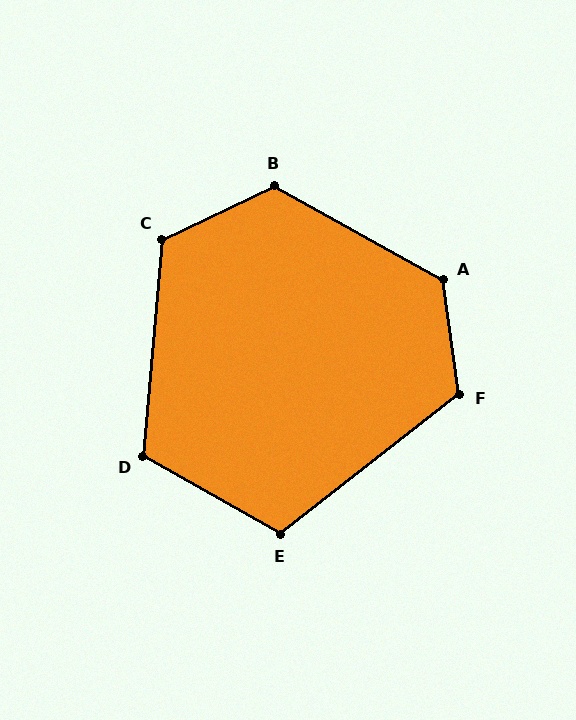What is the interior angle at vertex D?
Approximately 114 degrees (obtuse).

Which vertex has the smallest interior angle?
E, at approximately 112 degrees.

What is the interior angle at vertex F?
Approximately 120 degrees (obtuse).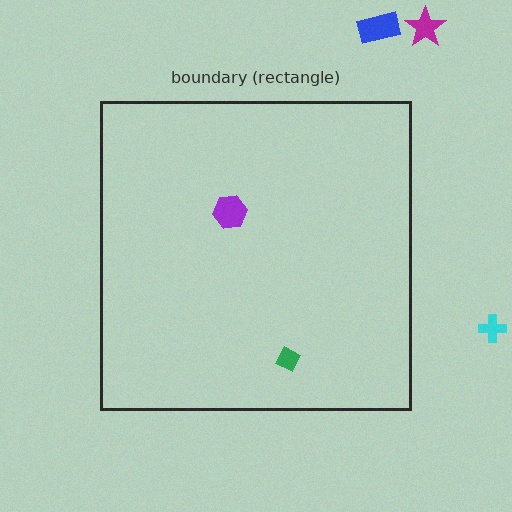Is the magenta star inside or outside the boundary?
Outside.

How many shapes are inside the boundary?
2 inside, 3 outside.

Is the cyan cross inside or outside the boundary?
Outside.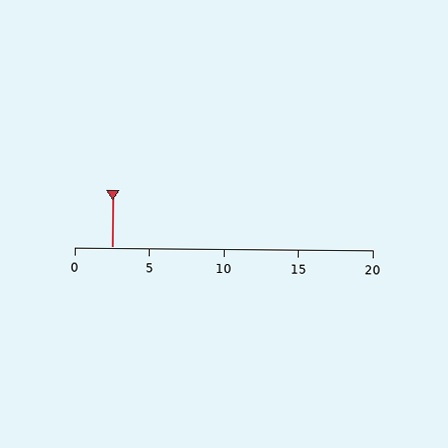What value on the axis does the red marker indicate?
The marker indicates approximately 2.5.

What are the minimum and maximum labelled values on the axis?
The axis runs from 0 to 20.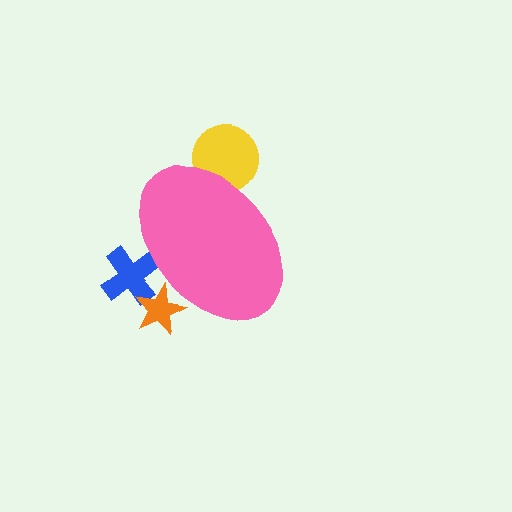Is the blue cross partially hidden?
Yes, the blue cross is partially hidden behind the pink ellipse.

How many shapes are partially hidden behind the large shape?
3 shapes are partially hidden.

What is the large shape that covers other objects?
A pink ellipse.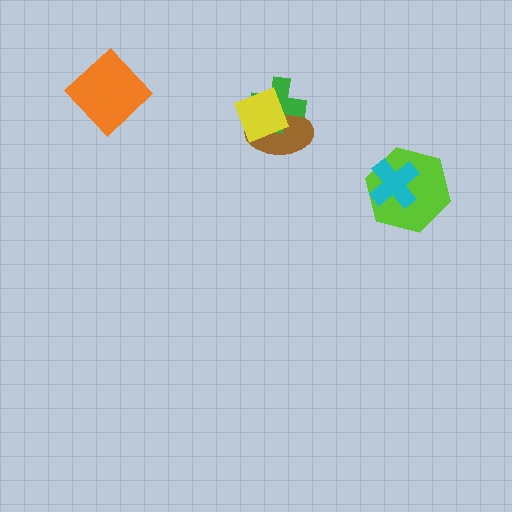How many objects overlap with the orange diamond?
0 objects overlap with the orange diamond.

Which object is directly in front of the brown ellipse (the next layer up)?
The green cross is directly in front of the brown ellipse.